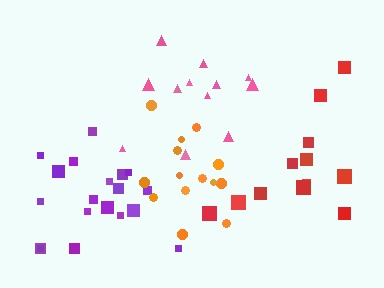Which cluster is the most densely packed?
Orange.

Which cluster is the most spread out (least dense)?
Red.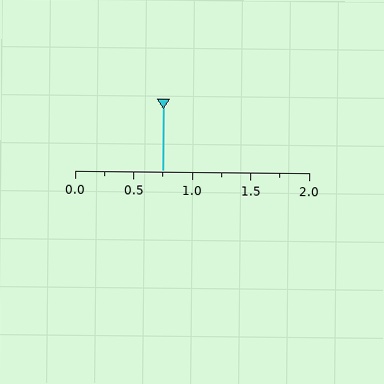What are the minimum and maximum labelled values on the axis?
The axis runs from 0.0 to 2.0.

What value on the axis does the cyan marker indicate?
The marker indicates approximately 0.75.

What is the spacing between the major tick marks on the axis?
The major ticks are spaced 0.5 apart.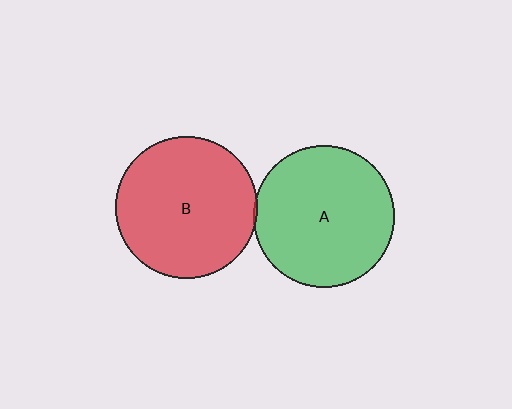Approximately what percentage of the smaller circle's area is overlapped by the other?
Approximately 5%.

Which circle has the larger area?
Circle B (red).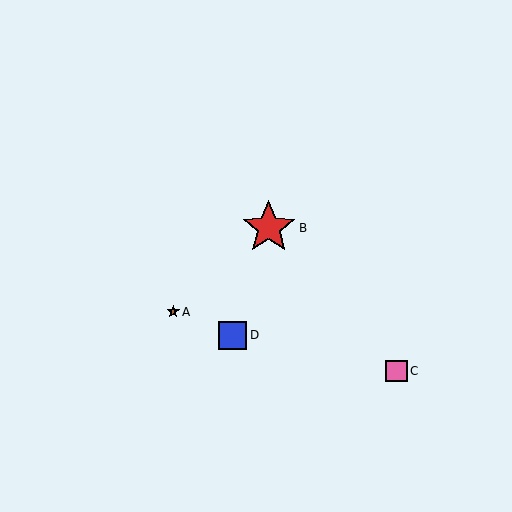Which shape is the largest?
The red star (labeled B) is the largest.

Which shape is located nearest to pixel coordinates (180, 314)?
The brown star (labeled A) at (173, 312) is nearest to that location.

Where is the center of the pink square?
The center of the pink square is at (397, 371).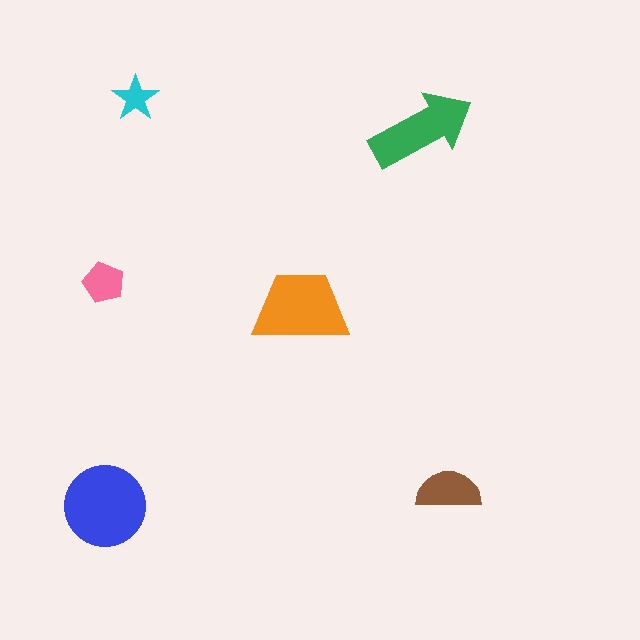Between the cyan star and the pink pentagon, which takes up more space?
The pink pentagon.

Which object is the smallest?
The cyan star.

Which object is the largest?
The blue circle.